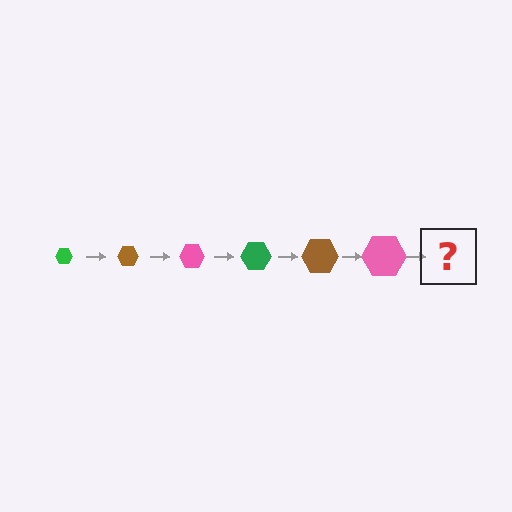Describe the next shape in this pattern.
It should be a green hexagon, larger than the previous one.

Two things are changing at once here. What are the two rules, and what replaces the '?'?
The two rules are that the hexagon grows larger each step and the color cycles through green, brown, and pink. The '?' should be a green hexagon, larger than the previous one.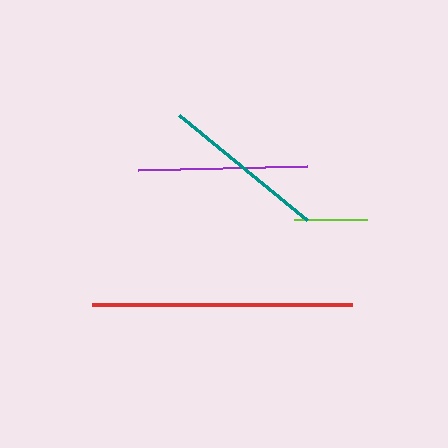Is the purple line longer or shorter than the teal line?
The purple line is longer than the teal line.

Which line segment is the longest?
The red line is the longest at approximately 260 pixels.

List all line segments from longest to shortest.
From longest to shortest: red, purple, teal, lime.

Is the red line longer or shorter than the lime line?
The red line is longer than the lime line.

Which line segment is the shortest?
The lime line is the shortest at approximately 73 pixels.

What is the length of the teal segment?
The teal segment is approximately 166 pixels long.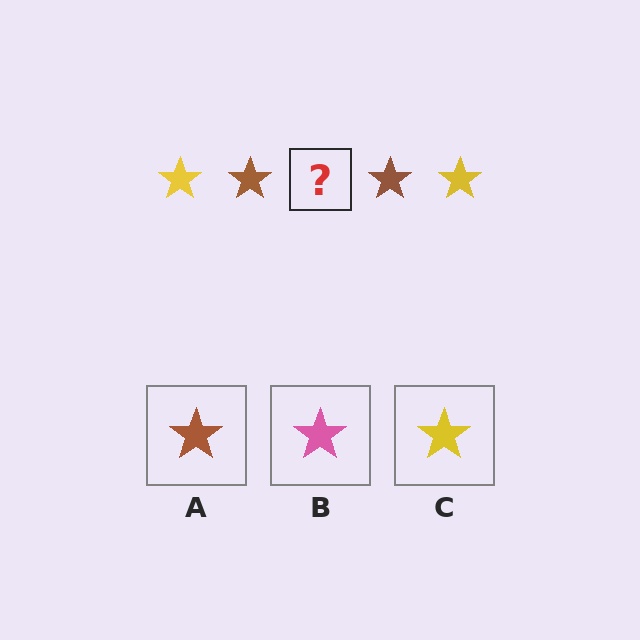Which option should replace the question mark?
Option C.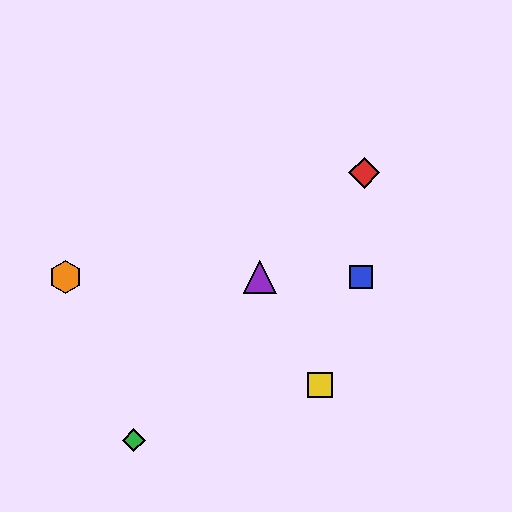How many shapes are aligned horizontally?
3 shapes (the blue square, the purple triangle, the orange hexagon) are aligned horizontally.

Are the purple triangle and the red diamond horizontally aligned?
No, the purple triangle is at y≈277 and the red diamond is at y≈173.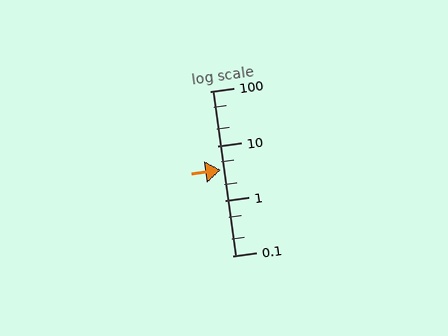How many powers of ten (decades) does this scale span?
The scale spans 3 decades, from 0.1 to 100.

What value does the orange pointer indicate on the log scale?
The pointer indicates approximately 3.6.